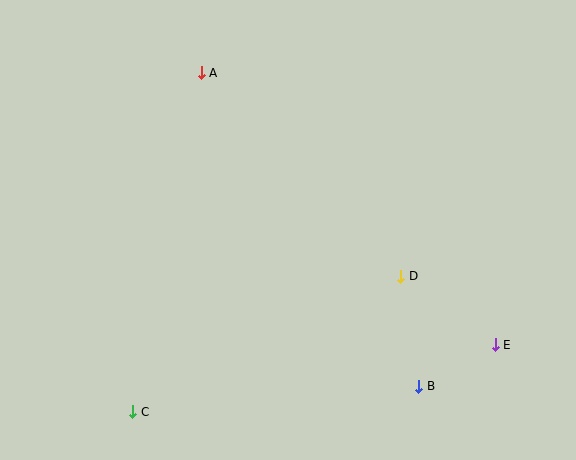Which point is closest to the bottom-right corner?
Point E is closest to the bottom-right corner.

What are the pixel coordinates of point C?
Point C is at (133, 412).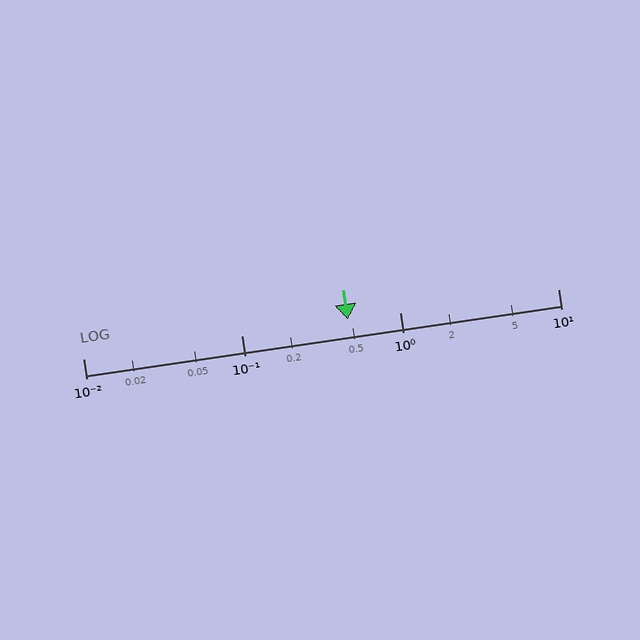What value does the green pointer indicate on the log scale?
The pointer indicates approximately 0.47.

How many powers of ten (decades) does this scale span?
The scale spans 3 decades, from 0.01 to 10.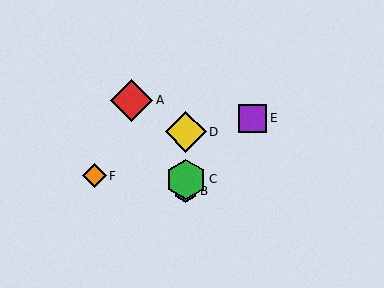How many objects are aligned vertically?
3 objects (B, C, D) are aligned vertically.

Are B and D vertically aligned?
Yes, both are at x≈186.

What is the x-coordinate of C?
Object C is at x≈186.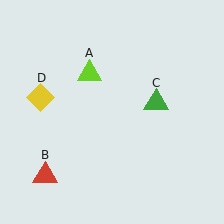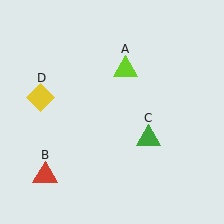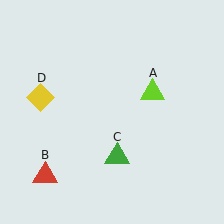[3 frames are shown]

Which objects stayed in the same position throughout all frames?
Red triangle (object B) and yellow diamond (object D) remained stationary.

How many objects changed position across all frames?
2 objects changed position: lime triangle (object A), green triangle (object C).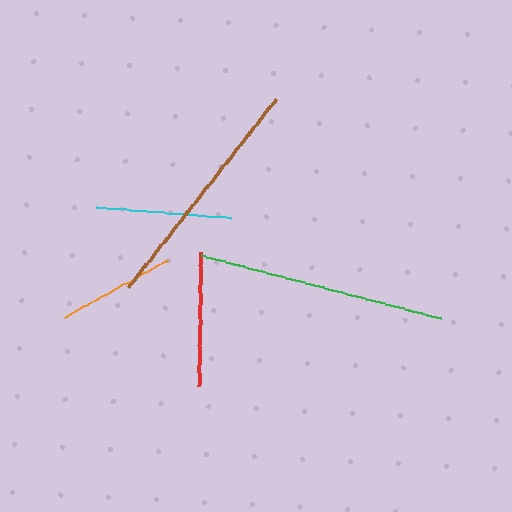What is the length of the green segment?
The green segment is approximately 248 pixels long.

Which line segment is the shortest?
The orange line is the shortest at approximately 118 pixels.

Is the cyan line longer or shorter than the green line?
The green line is longer than the cyan line.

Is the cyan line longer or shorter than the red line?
The cyan line is longer than the red line.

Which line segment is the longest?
The green line is the longest at approximately 248 pixels.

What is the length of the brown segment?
The brown segment is approximately 239 pixels long.